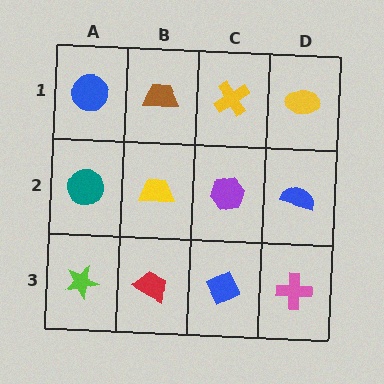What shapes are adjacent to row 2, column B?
A brown trapezoid (row 1, column B), a red trapezoid (row 3, column B), a teal circle (row 2, column A), a purple hexagon (row 2, column C).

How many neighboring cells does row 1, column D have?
2.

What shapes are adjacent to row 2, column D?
A yellow ellipse (row 1, column D), a pink cross (row 3, column D), a purple hexagon (row 2, column C).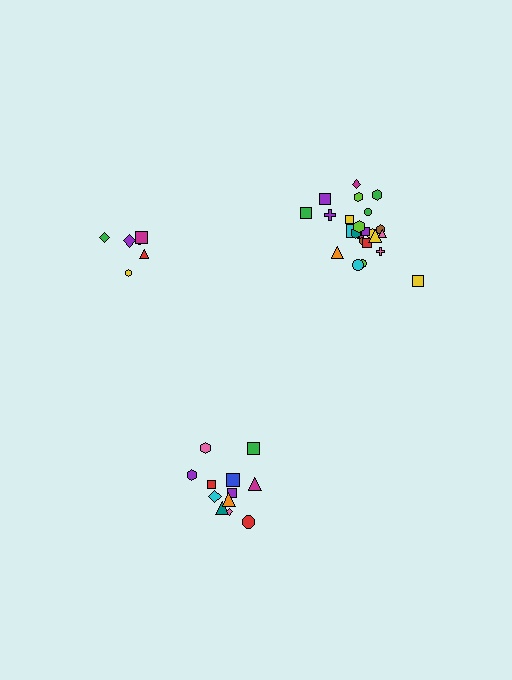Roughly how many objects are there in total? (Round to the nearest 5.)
Roughly 45 objects in total.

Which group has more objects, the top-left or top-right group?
The top-right group.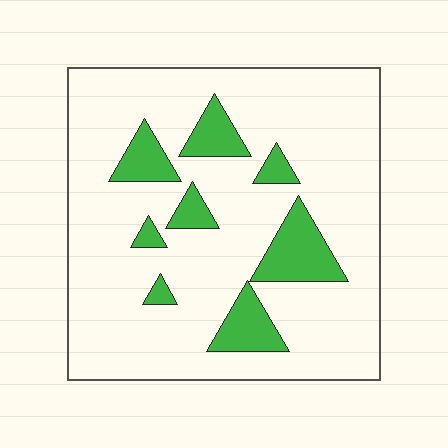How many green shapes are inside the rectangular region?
8.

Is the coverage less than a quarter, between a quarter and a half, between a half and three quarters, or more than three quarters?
Less than a quarter.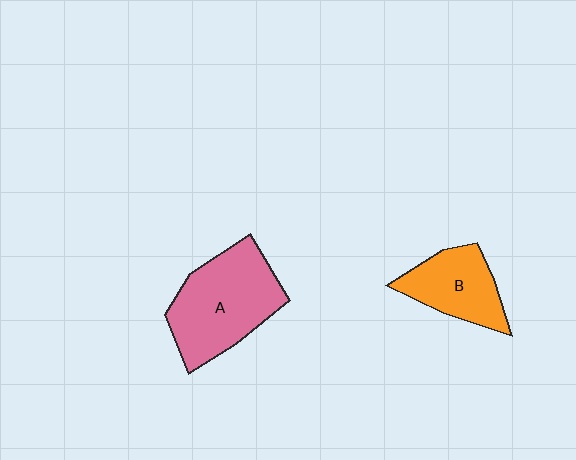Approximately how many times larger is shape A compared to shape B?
Approximately 1.6 times.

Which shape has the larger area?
Shape A (pink).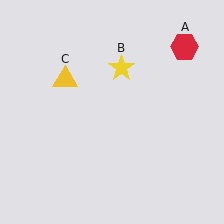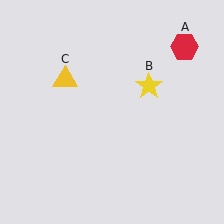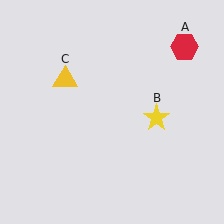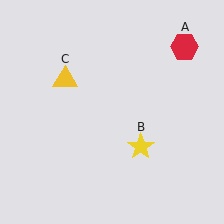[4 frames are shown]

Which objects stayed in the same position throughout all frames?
Red hexagon (object A) and yellow triangle (object C) remained stationary.